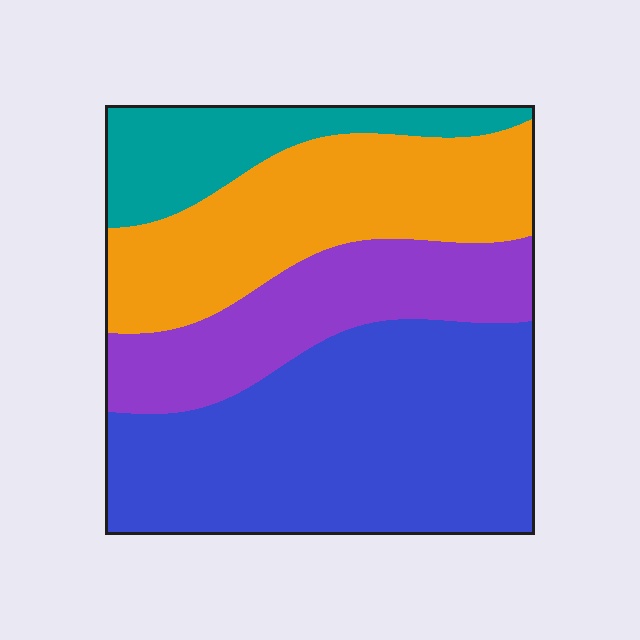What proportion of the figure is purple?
Purple takes up between a sixth and a third of the figure.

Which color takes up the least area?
Teal, at roughly 15%.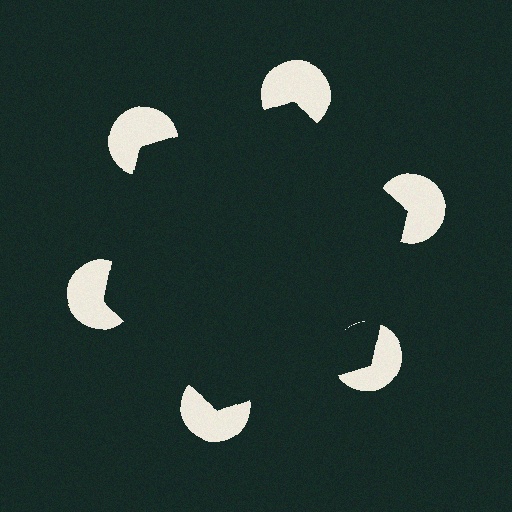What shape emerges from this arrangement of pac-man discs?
An illusory hexagon — its edges are inferred from the aligned wedge cuts in the pac-man discs, not physically drawn.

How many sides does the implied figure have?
6 sides.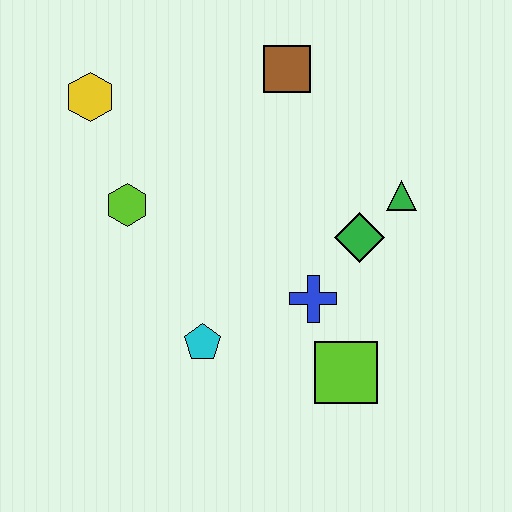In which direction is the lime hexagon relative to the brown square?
The lime hexagon is to the left of the brown square.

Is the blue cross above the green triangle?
No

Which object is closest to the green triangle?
The green diamond is closest to the green triangle.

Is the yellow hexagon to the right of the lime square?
No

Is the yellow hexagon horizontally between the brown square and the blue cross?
No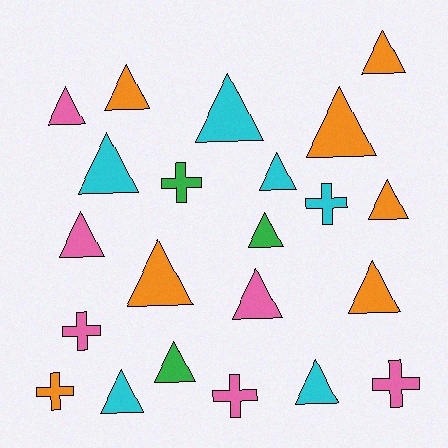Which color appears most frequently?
Orange, with 7 objects.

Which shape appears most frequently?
Triangle, with 16 objects.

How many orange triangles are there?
There are 6 orange triangles.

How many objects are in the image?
There are 22 objects.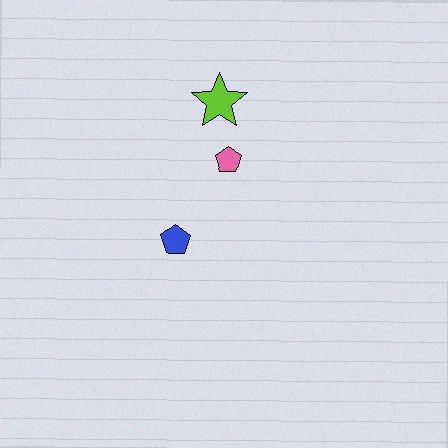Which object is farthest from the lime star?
The blue pentagon is farthest from the lime star.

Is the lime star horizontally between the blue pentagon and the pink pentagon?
Yes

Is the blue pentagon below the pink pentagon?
Yes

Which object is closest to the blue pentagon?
The pink pentagon is closest to the blue pentagon.